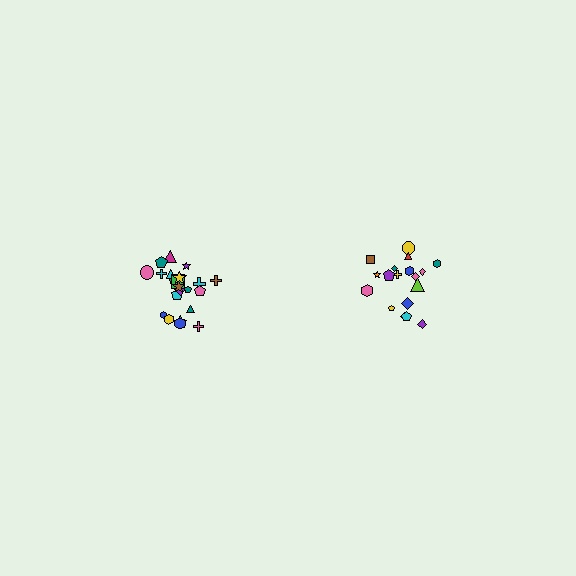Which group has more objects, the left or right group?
The left group.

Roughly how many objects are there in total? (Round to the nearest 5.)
Roughly 40 objects in total.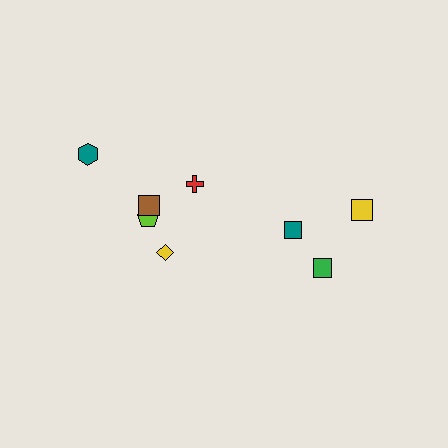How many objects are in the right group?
There are 3 objects.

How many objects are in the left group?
There are 5 objects.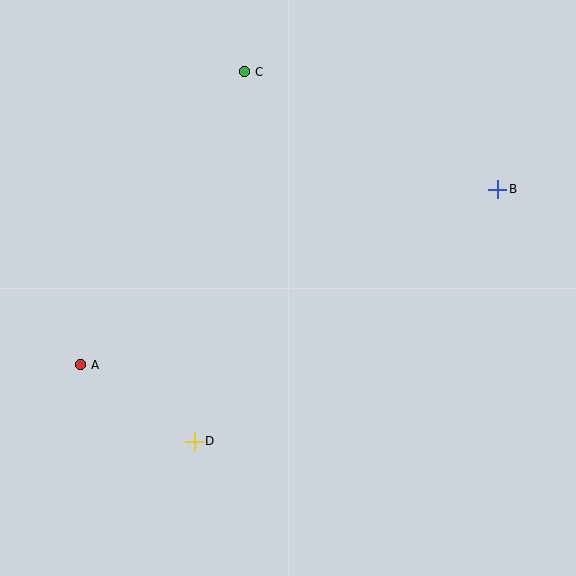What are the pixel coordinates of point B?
Point B is at (498, 189).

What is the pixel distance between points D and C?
The distance between D and C is 373 pixels.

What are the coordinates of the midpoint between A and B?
The midpoint between A and B is at (289, 277).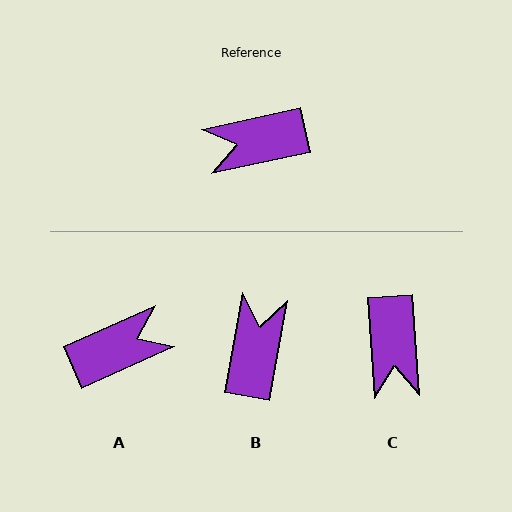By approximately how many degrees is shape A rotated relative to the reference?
Approximately 168 degrees clockwise.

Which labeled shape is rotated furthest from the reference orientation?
A, about 168 degrees away.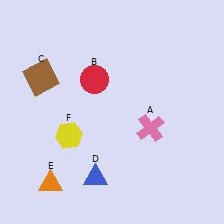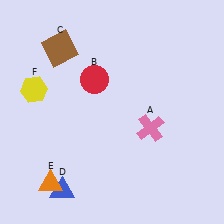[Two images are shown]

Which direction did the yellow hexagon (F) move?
The yellow hexagon (F) moved up.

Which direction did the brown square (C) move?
The brown square (C) moved up.